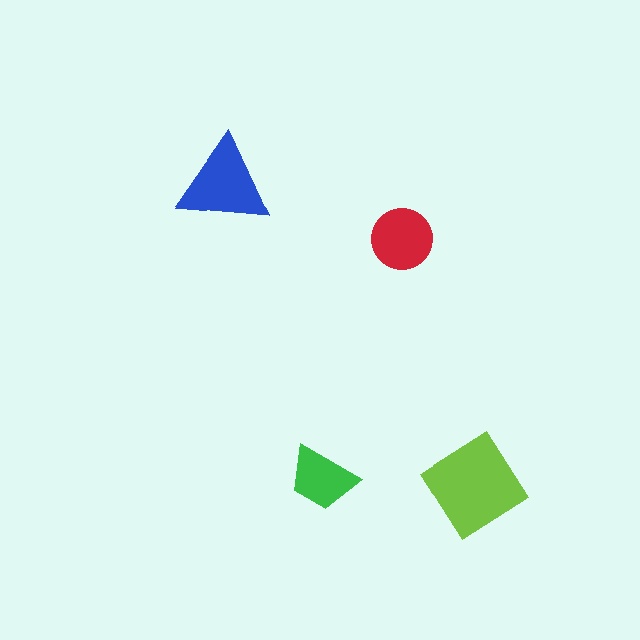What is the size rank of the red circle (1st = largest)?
3rd.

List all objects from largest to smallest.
The lime diamond, the blue triangle, the red circle, the green trapezoid.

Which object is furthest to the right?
The lime diamond is rightmost.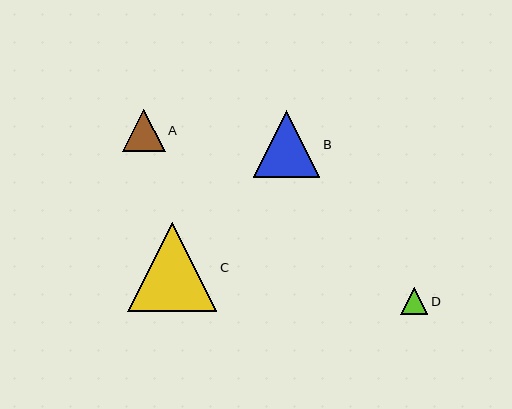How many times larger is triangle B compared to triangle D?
Triangle B is approximately 2.5 times the size of triangle D.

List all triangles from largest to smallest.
From largest to smallest: C, B, A, D.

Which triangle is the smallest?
Triangle D is the smallest with a size of approximately 27 pixels.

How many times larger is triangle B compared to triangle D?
Triangle B is approximately 2.5 times the size of triangle D.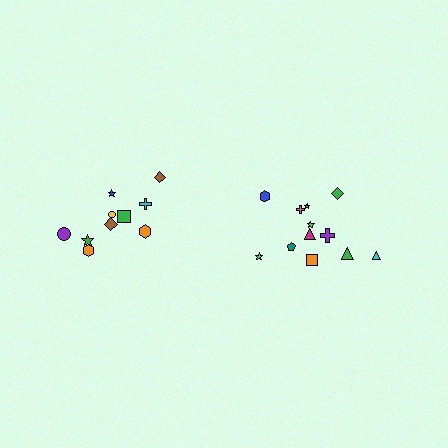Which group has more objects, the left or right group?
The right group.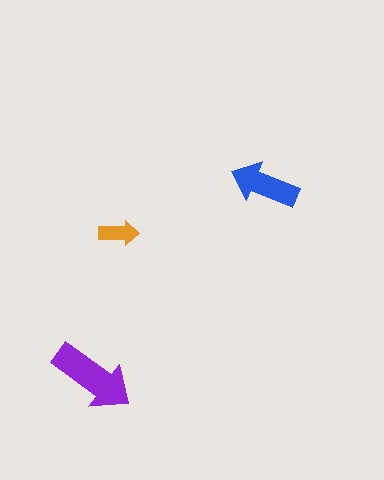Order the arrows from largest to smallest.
the purple one, the blue one, the orange one.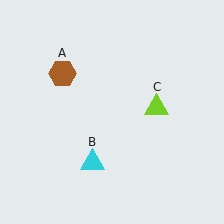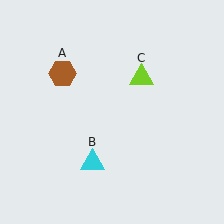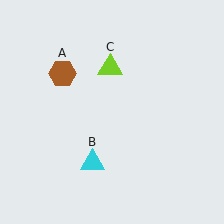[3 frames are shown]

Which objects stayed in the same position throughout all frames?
Brown hexagon (object A) and cyan triangle (object B) remained stationary.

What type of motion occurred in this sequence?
The lime triangle (object C) rotated counterclockwise around the center of the scene.